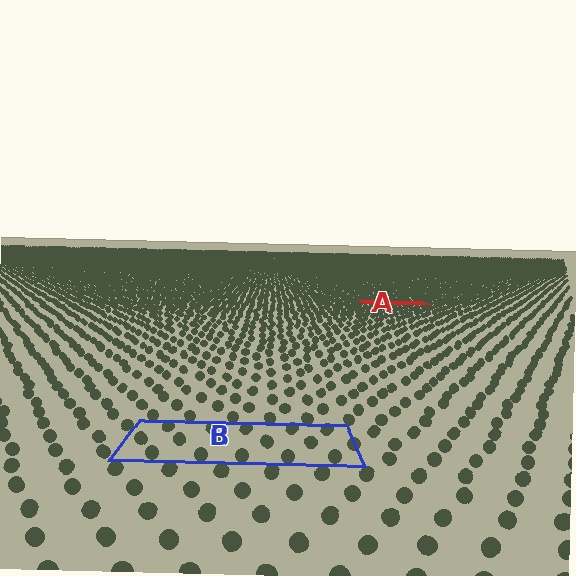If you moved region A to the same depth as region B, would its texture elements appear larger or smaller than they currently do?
They would appear larger. At a closer depth, the same texture elements are projected at a bigger on-screen size.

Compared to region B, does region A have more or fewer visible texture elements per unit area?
Region A has more texture elements per unit area — they are packed more densely because it is farther away.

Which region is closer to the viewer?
Region B is closer. The texture elements there are larger and more spread out.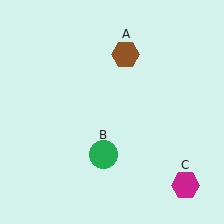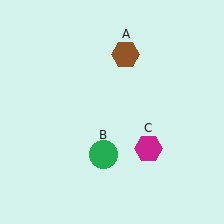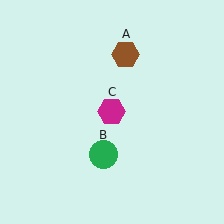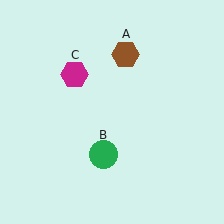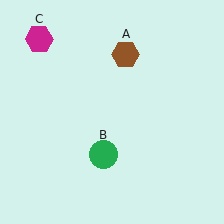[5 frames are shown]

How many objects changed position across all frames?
1 object changed position: magenta hexagon (object C).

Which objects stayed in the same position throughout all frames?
Brown hexagon (object A) and green circle (object B) remained stationary.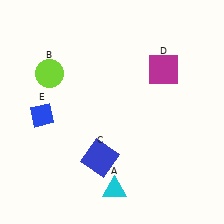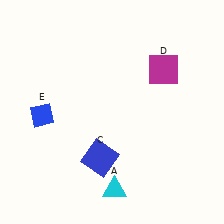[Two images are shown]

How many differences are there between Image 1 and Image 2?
There is 1 difference between the two images.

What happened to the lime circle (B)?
The lime circle (B) was removed in Image 2. It was in the top-left area of Image 1.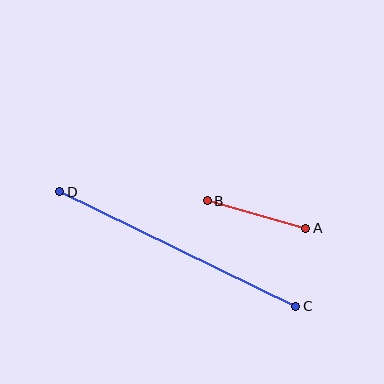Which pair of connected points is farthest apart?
Points C and D are farthest apart.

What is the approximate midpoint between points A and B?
The midpoint is at approximately (257, 215) pixels.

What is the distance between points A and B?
The distance is approximately 102 pixels.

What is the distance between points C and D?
The distance is approximately 263 pixels.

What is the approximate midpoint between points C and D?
The midpoint is at approximately (178, 249) pixels.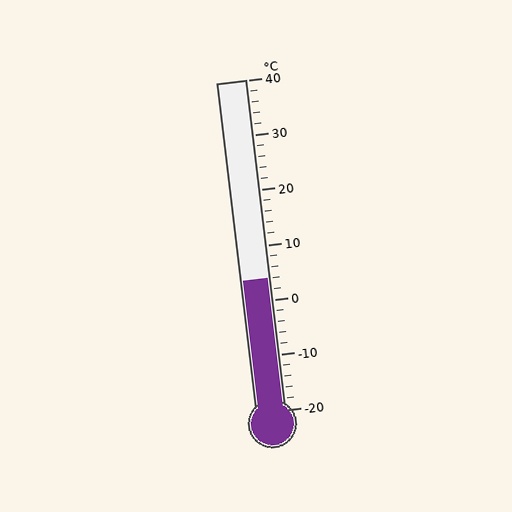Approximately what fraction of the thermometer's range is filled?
The thermometer is filled to approximately 40% of its range.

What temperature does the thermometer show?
The thermometer shows approximately 4°C.